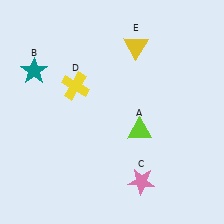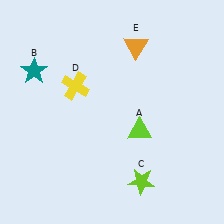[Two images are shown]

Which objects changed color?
C changed from pink to lime. E changed from yellow to orange.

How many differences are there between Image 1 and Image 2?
There are 2 differences between the two images.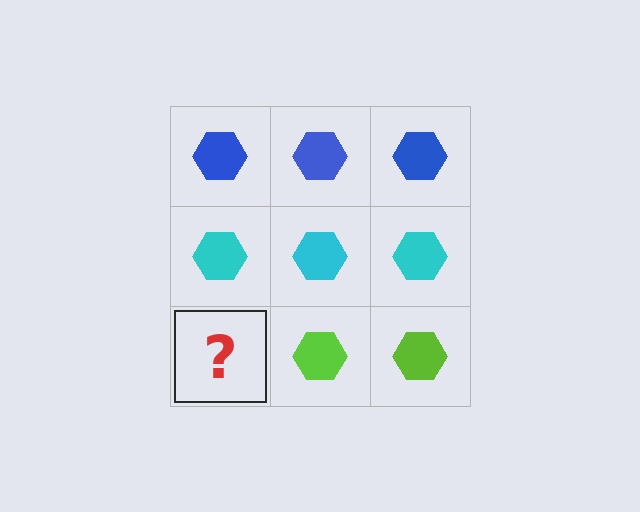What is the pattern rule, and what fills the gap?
The rule is that each row has a consistent color. The gap should be filled with a lime hexagon.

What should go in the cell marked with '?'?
The missing cell should contain a lime hexagon.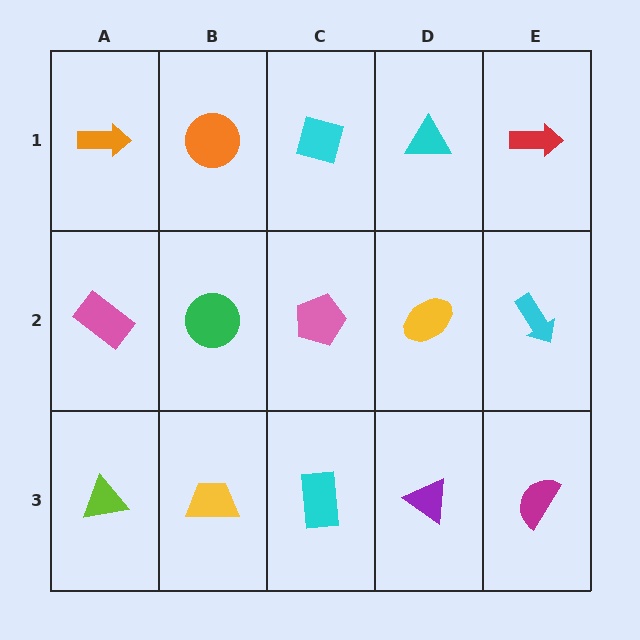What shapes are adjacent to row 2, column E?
A red arrow (row 1, column E), a magenta semicircle (row 3, column E), a yellow ellipse (row 2, column D).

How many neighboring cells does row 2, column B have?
4.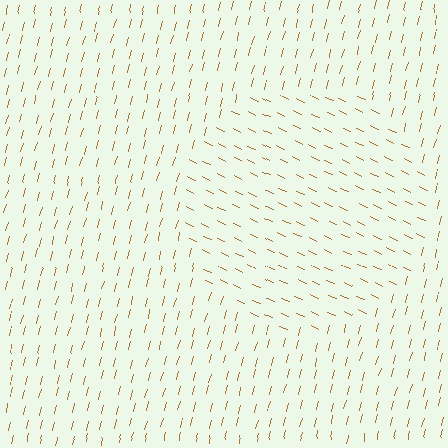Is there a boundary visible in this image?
Yes, there is a texture boundary formed by a change in line orientation.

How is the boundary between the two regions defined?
The boundary is defined purely by a change in line orientation (approximately 79 degrees difference). All lines are the same color and thickness.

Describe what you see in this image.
The image is filled with small brown line segments. A circle region in the image has lines oriented differently from the surrounding lines, creating a visible texture boundary.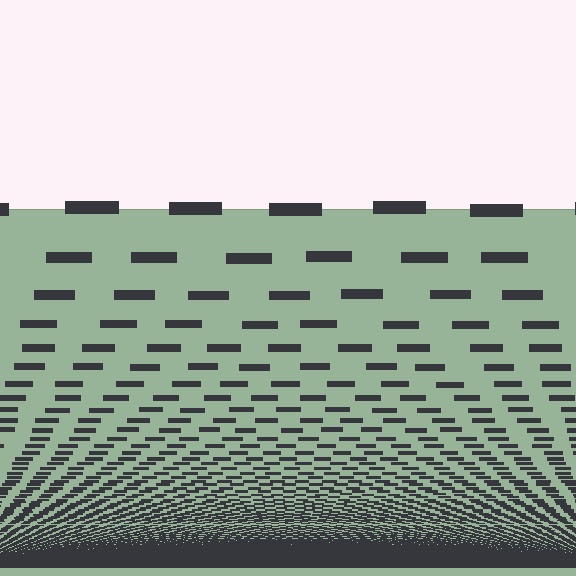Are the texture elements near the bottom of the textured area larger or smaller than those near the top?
Smaller. The gradient is inverted — elements near the bottom are smaller and denser.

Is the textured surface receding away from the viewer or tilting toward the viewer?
The surface appears to tilt toward the viewer. Texture elements get larger and sparser toward the top.